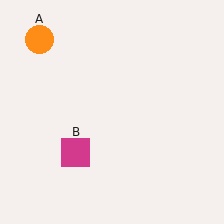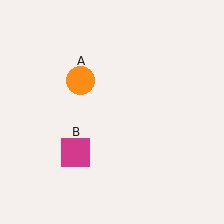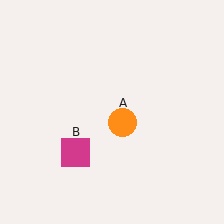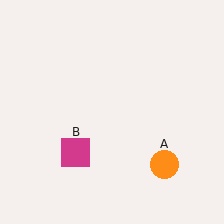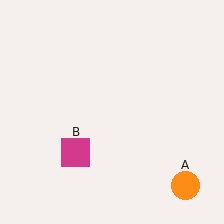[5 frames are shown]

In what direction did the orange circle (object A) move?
The orange circle (object A) moved down and to the right.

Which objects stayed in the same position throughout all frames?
Magenta square (object B) remained stationary.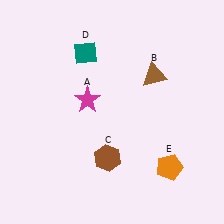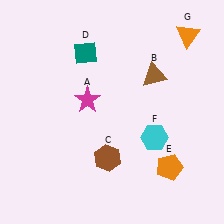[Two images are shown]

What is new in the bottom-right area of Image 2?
A cyan hexagon (F) was added in the bottom-right area of Image 2.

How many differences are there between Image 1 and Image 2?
There are 2 differences between the two images.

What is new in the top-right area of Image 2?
An orange triangle (G) was added in the top-right area of Image 2.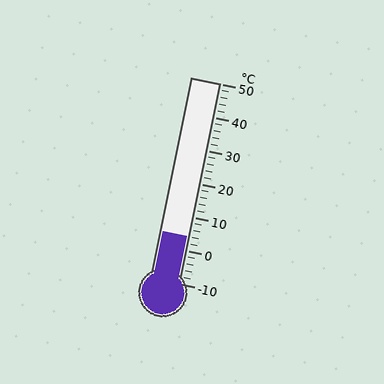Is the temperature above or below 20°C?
The temperature is below 20°C.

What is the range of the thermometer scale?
The thermometer scale ranges from -10°C to 50°C.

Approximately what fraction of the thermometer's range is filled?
The thermometer is filled to approximately 25% of its range.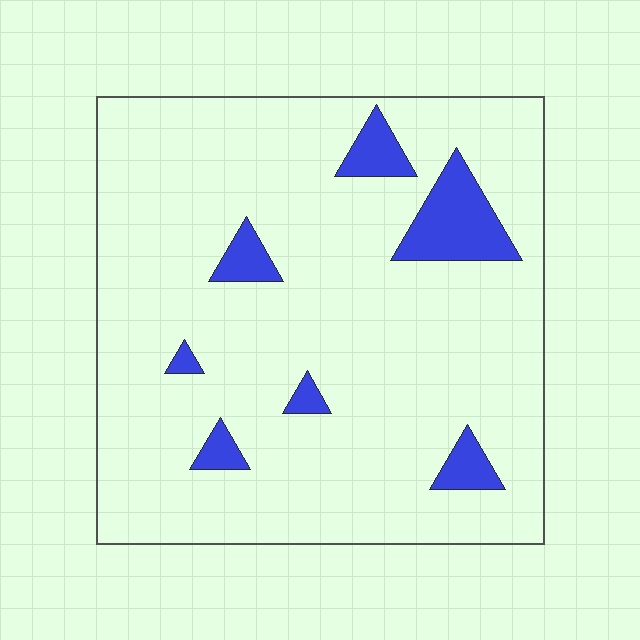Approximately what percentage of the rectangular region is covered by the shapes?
Approximately 10%.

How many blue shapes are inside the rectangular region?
7.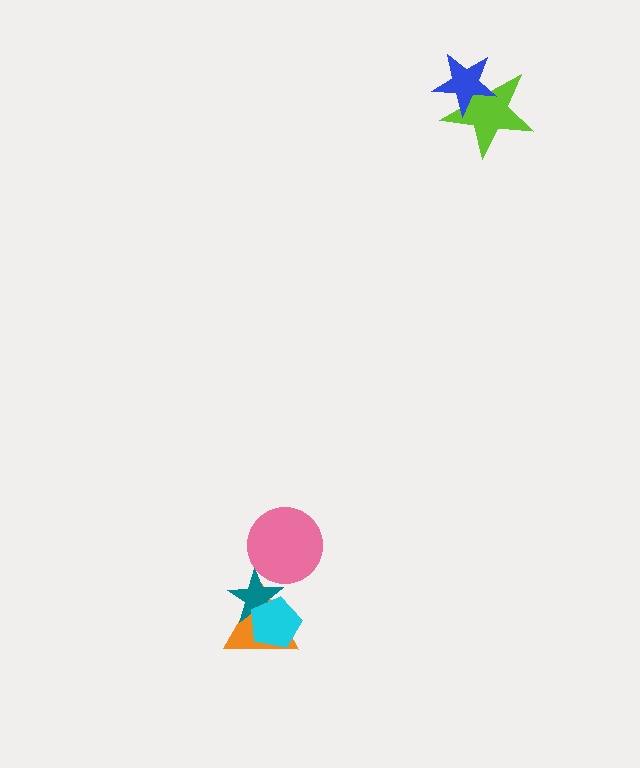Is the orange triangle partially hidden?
Yes, it is partially covered by another shape.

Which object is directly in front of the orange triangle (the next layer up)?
The teal star is directly in front of the orange triangle.